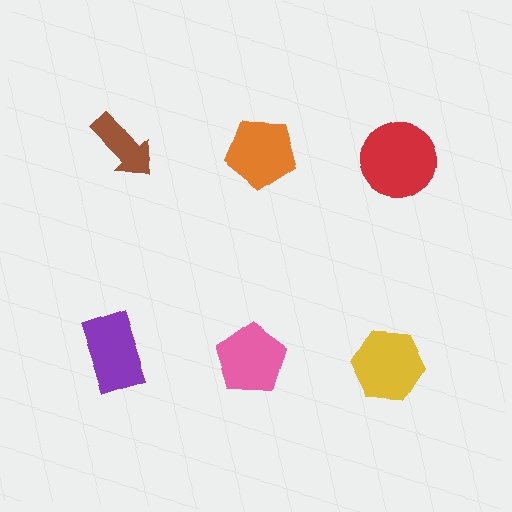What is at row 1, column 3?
A red circle.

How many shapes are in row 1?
3 shapes.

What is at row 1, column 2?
An orange pentagon.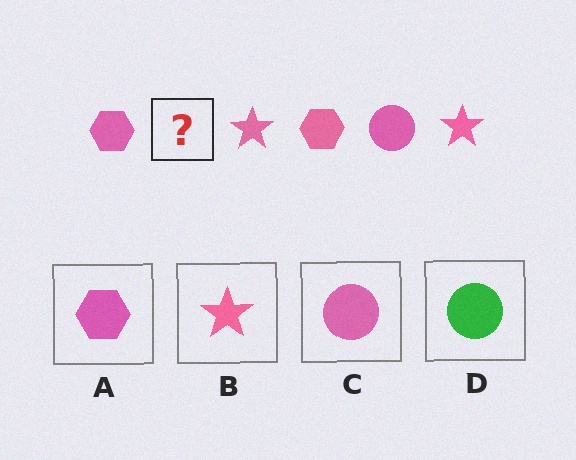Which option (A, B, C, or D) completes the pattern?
C.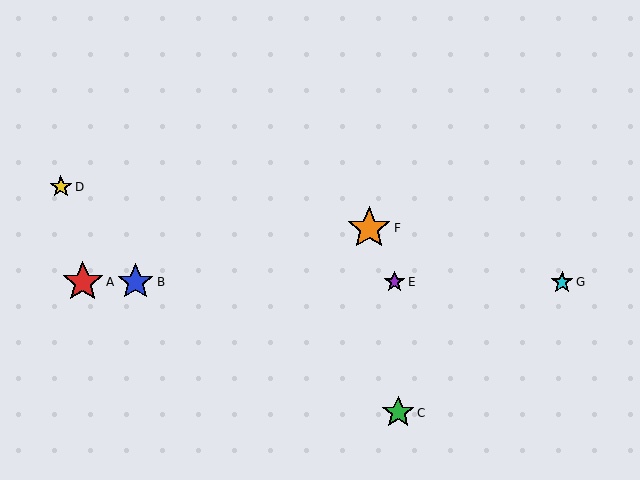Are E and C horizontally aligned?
No, E is at y≈282 and C is at y≈413.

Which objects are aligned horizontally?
Objects A, B, E, G are aligned horizontally.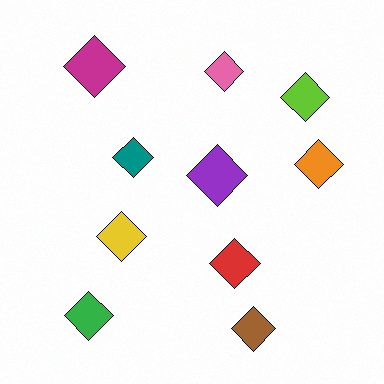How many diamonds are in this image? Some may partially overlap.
There are 10 diamonds.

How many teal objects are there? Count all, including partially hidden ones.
There is 1 teal object.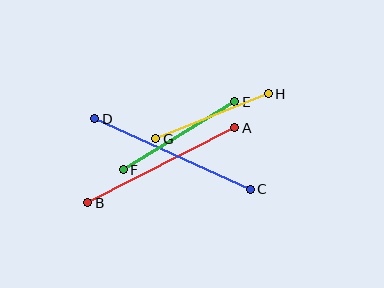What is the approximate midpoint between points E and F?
The midpoint is at approximately (179, 136) pixels.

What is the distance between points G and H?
The distance is approximately 121 pixels.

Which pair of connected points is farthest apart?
Points C and D are farthest apart.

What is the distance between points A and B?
The distance is approximately 165 pixels.